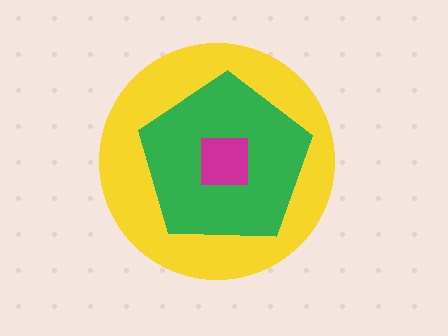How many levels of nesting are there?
3.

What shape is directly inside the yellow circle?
The green pentagon.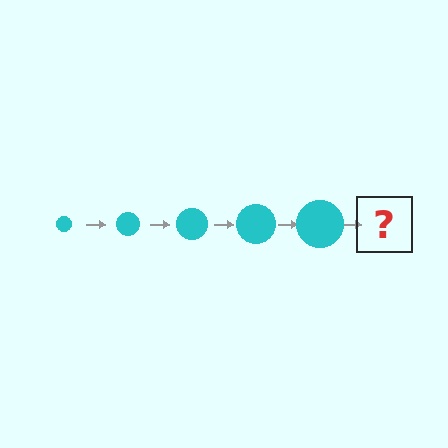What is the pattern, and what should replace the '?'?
The pattern is that the circle gets progressively larger each step. The '?' should be a cyan circle, larger than the previous one.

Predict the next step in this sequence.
The next step is a cyan circle, larger than the previous one.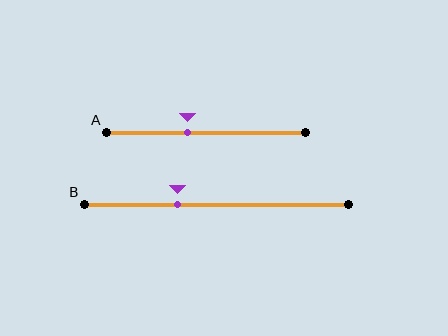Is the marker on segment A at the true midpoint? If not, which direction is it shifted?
No, the marker on segment A is shifted to the left by about 9% of the segment length.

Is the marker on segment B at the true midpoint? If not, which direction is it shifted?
No, the marker on segment B is shifted to the left by about 15% of the segment length.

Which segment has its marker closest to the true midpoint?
Segment A has its marker closest to the true midpoint.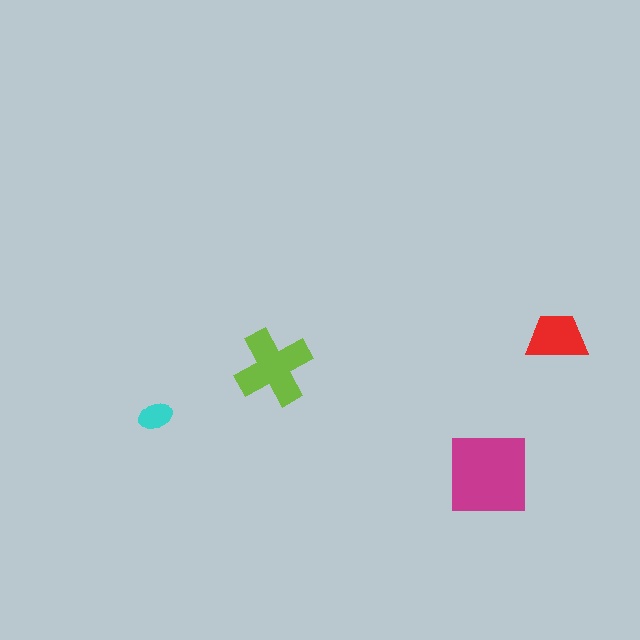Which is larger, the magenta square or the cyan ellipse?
The magenta square.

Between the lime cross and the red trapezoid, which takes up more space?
The lime cross.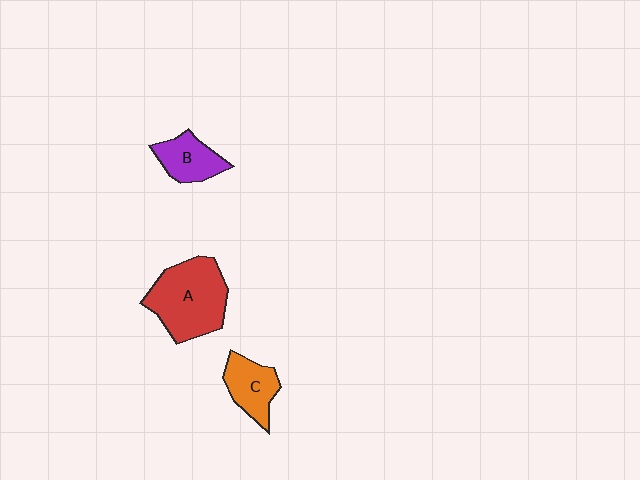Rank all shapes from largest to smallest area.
From largest to smallest: A (red), C (orange), B (purple).